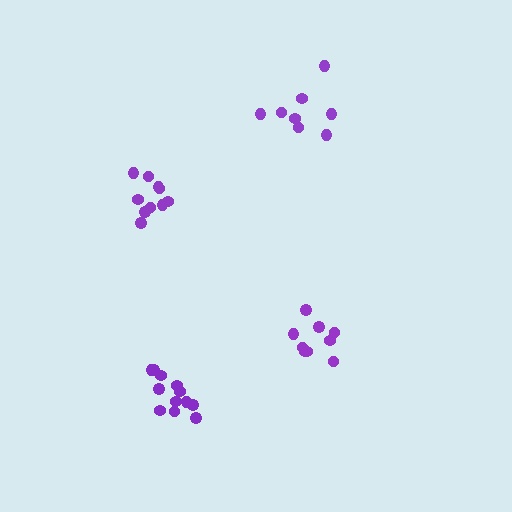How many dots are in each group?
Group 1: 10 dots, Group 2: 9 dots, Group 3: 12 dots, Group 4: 8 dots (39 total).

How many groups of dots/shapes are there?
There are 4 groups.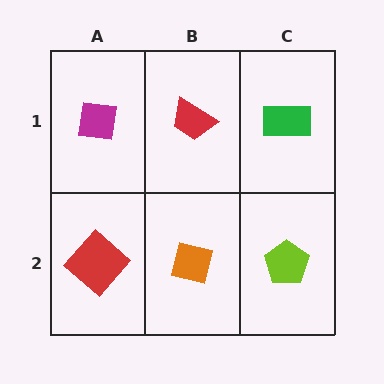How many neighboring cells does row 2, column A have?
2.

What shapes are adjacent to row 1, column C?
A lime pentagon (row 2, column C), a red trapezoid (row 1, column B).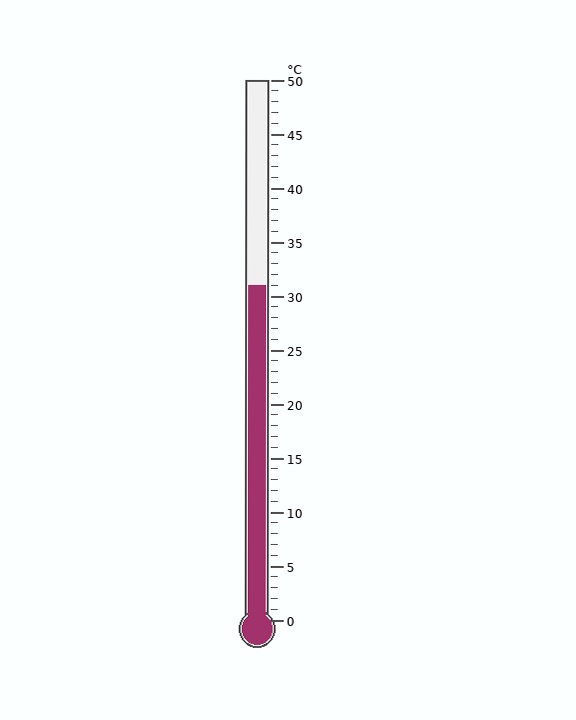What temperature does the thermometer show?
The thermometer shows approximately 31°C.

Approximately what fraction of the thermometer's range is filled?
The thermometer is filled to approximately 60% of its range.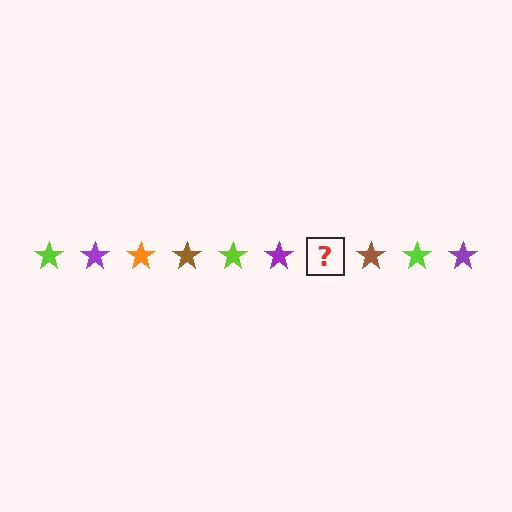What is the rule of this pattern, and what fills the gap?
The rule is that the pattern cycles through lime, purple, orange, brown stars. The gap should be filled with an orange star.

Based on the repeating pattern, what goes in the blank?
The blank should be an orange star.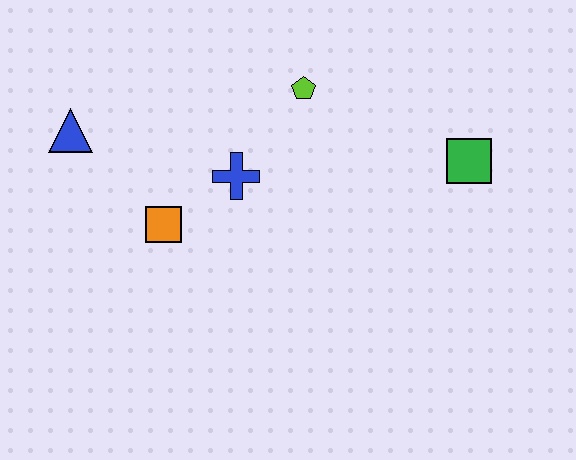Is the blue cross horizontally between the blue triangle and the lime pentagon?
Yes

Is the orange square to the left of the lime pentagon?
Yes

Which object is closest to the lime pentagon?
The blue cross is closest to the lime pentagon.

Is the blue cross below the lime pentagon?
Yes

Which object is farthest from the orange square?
The green square is farthest from the orange square.